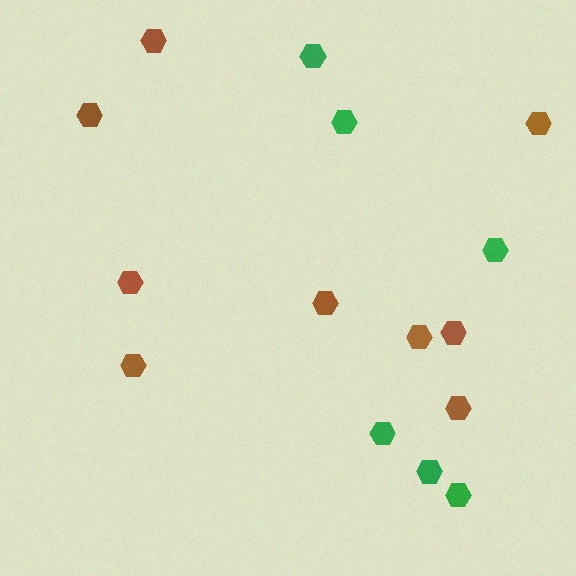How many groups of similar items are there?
There are 2 groups: one group of green hexagons (6) and one group of brown hexagons (9).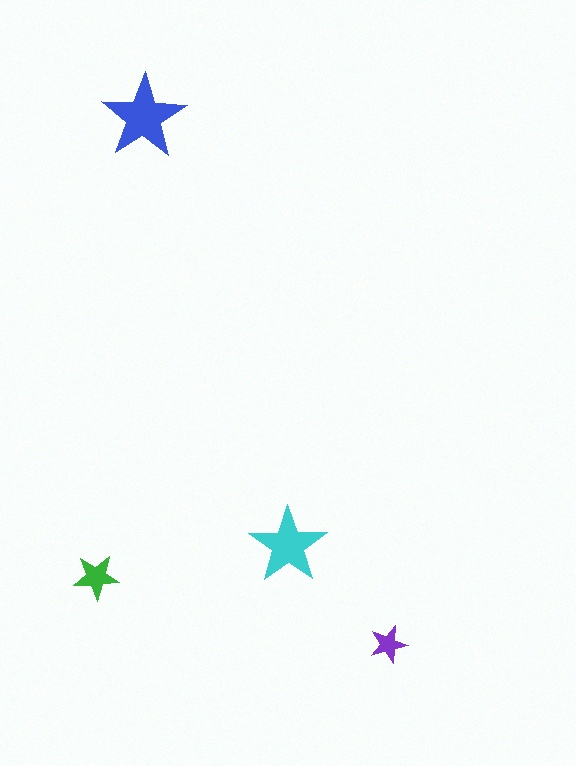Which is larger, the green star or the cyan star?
The cyan one.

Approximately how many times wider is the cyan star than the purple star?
About 2 times wider.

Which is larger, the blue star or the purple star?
The blue one.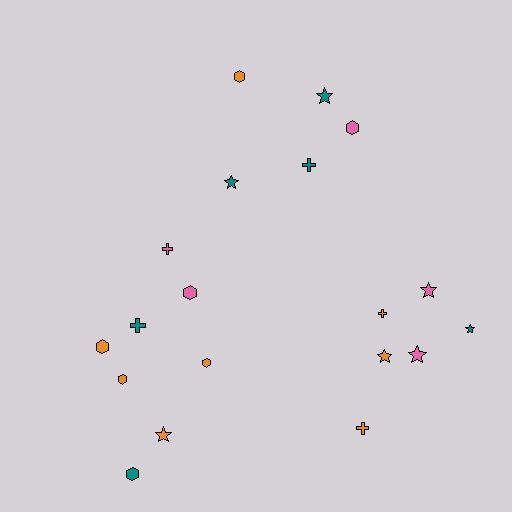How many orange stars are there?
There are 2 orange stars.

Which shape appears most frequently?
Star, with 7 objects.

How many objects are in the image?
There are 19 objects.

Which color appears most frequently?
Orange, with 8 objects.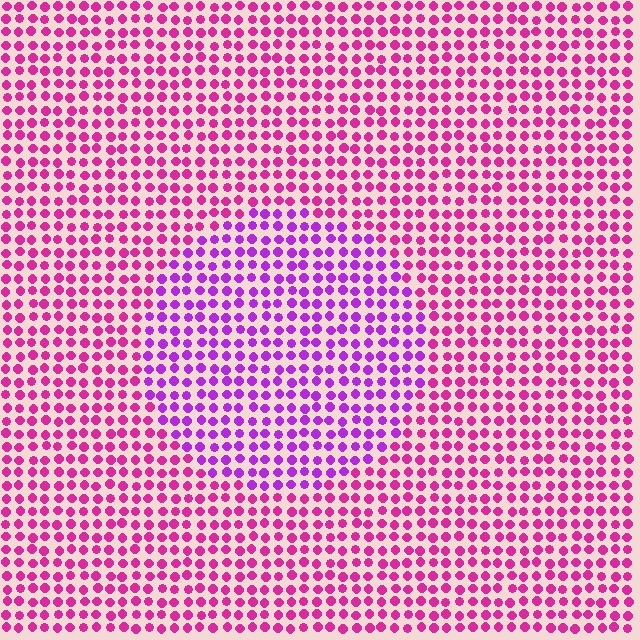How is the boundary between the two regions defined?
The boundary is defined purely by a slight shift in hue (about 33 degrees). Spacing, size, and orientation are identical on both sides.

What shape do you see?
I see a circle.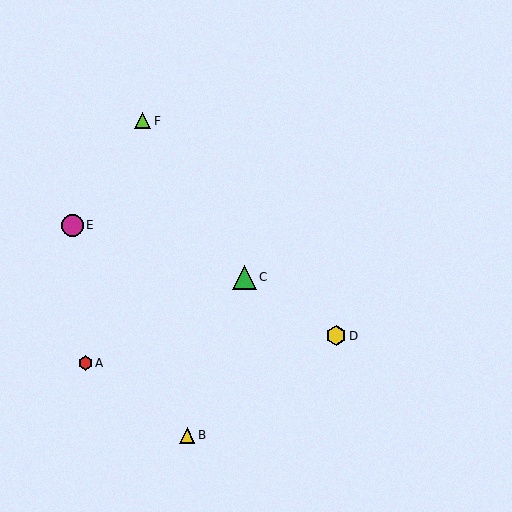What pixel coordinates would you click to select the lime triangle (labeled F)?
Click at (143, 121) to select the lime triangle F.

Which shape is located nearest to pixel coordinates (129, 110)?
The lime triangle (labeled F) at (143, 121) is nearest to that location.